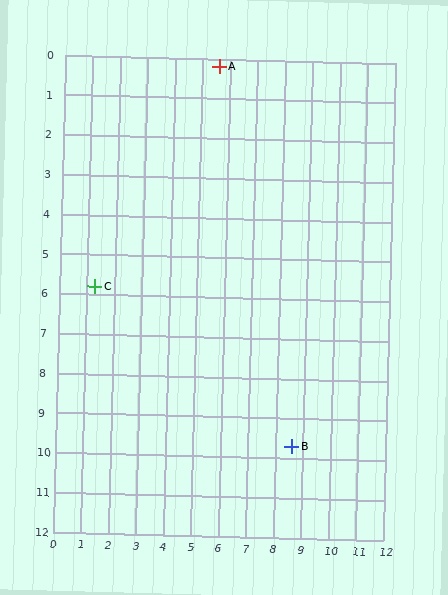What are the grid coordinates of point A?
Point A is at approximately (5.6, 0.2).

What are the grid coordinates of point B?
Point B is at approximately (8.6, 9.7).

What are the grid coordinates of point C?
Point C is at approximately (1.3, 5.8).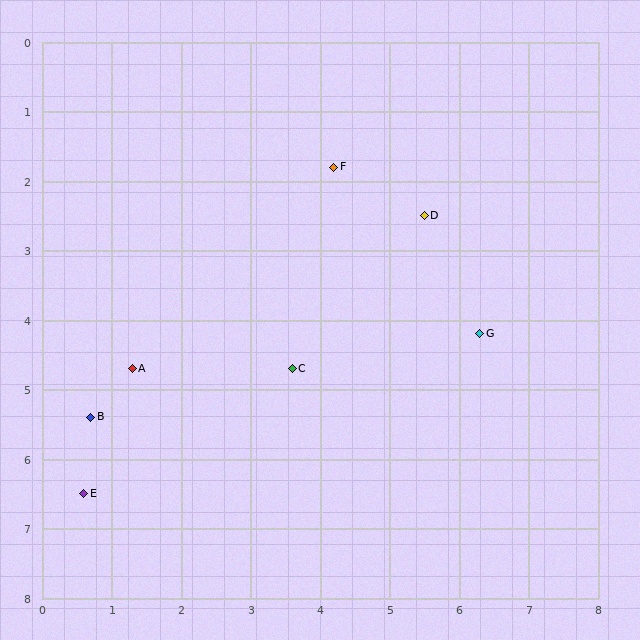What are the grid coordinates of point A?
Point A is at approximately (1.3, 4.7).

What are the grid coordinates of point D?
Point D is at approximately (5.5, 2.5).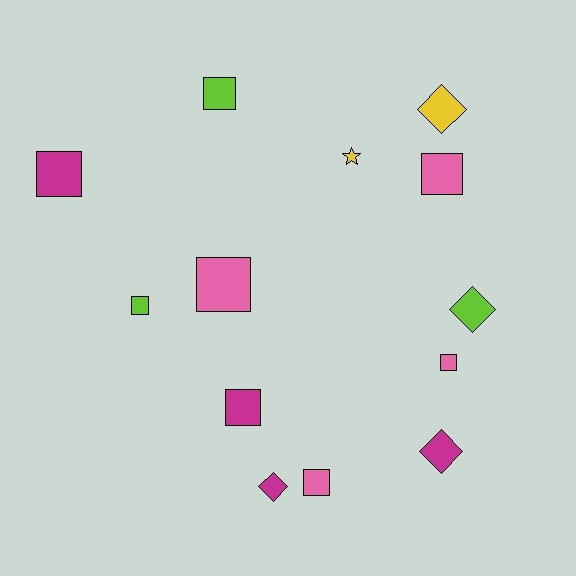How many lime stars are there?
There are no lime stars.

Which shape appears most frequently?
Square, with 8 objects.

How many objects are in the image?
There are 13 objects.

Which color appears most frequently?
Magenta, with 4 objects.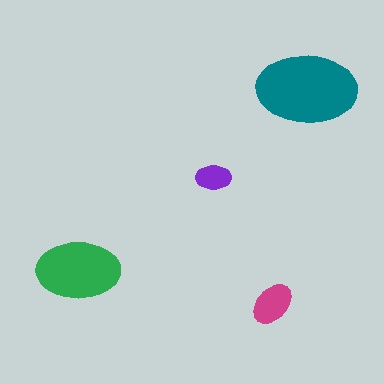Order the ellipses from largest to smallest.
the teal one, the green one, the magenta one, the purple one.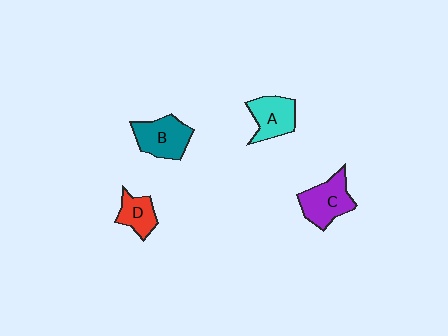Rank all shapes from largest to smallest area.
From largest to smallest: C (purple), B (teal), A (cyan), D (red).